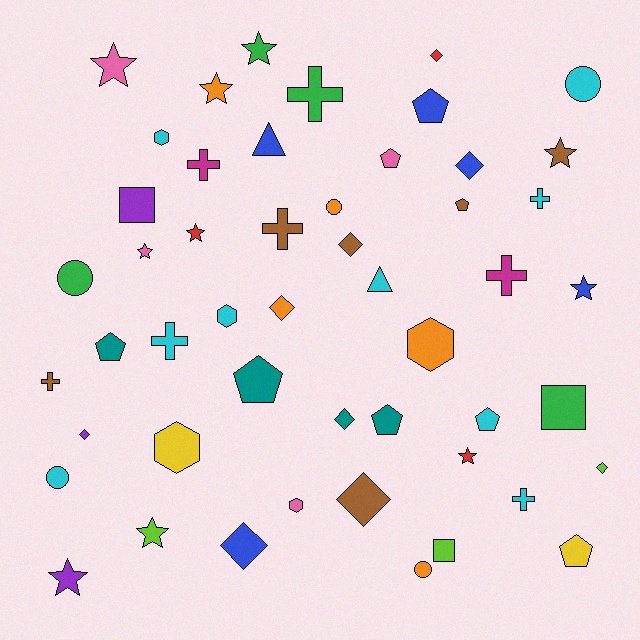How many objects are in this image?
There are 50 objects.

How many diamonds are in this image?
There are 9 diamonds.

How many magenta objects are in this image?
There are 2 magenta objects.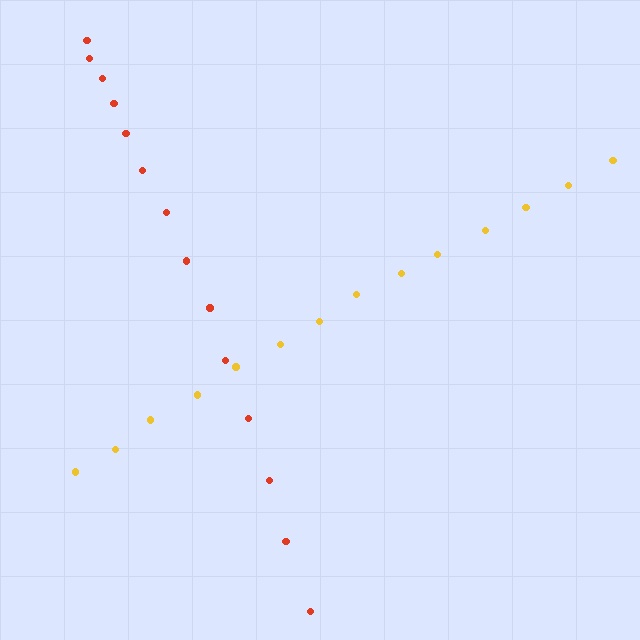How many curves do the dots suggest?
There are 2 distinct paths.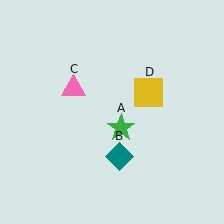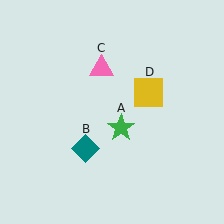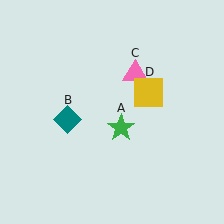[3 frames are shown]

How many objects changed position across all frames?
2 objects changed position: teal diamond (object B), pink triangle (object C).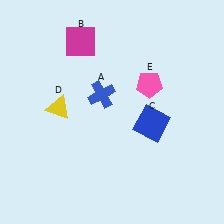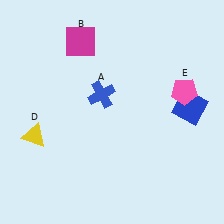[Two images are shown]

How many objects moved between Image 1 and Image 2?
3 objects moved between the two images.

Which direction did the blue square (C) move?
The blue square (C) moved right.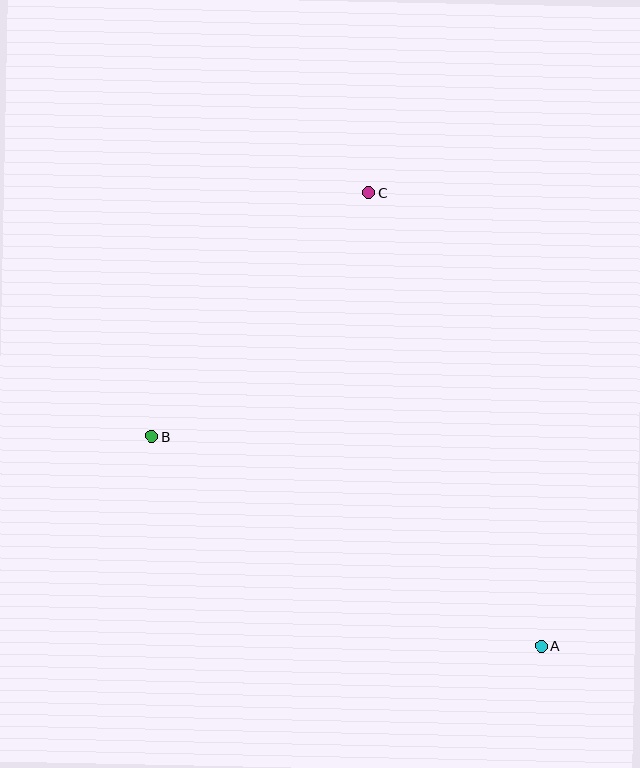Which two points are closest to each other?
Points B and C are closest to each other.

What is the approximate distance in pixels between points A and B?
The distance between A and B is approximately 442 pixels.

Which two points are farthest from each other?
Points A and C are farthest from each other.